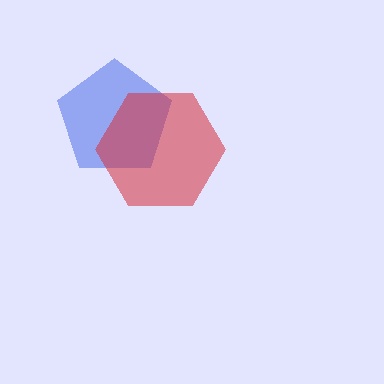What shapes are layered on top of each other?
The layered shapes are: a blue pentagon, a red hexagon.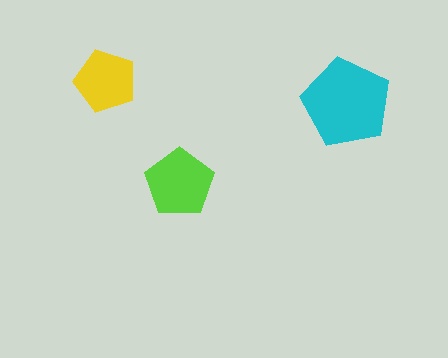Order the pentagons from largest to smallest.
the cyan one, the lime one, the yellow one.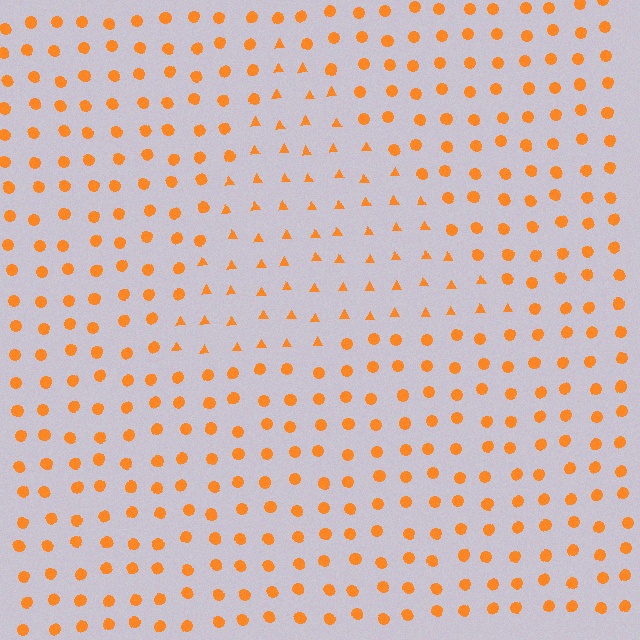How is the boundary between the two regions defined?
The boundary is defined by a change in element shape: triangles inside vs. circles outside. All elements share the same color and spacing.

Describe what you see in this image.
The image is filled with small orange elements arranged in a uniform grid. A triangle-shaped region contains triangles, while the surrounding area contains circles. The boundary is defined purely by the change in element shape.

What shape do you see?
I see a triangle.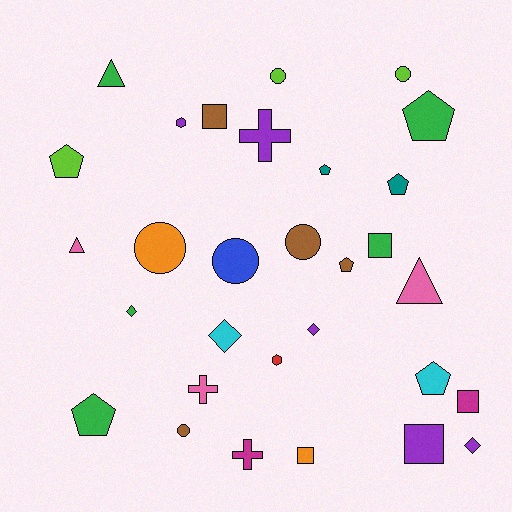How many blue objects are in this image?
There is 1 blue object.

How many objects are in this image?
There are 30 objects.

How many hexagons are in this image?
There are 2 hexagons.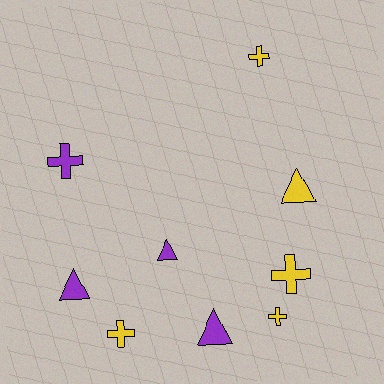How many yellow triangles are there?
There is 1 yellow triangle.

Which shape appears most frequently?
Cross, with 5 objects.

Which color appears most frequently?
Yellow, with 5 objects.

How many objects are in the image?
There are 9 objects.